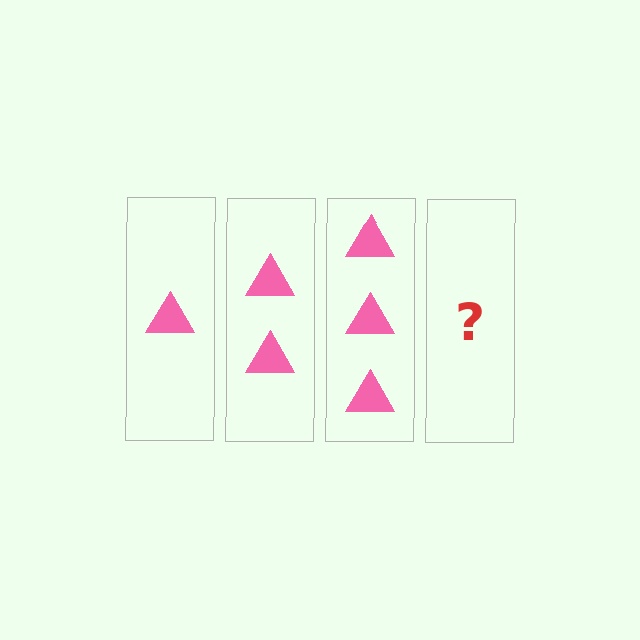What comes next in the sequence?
The next element should be 4 triangles.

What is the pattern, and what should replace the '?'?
The pattern is that each step adds one more triangle. The '?' should be 4 triangles.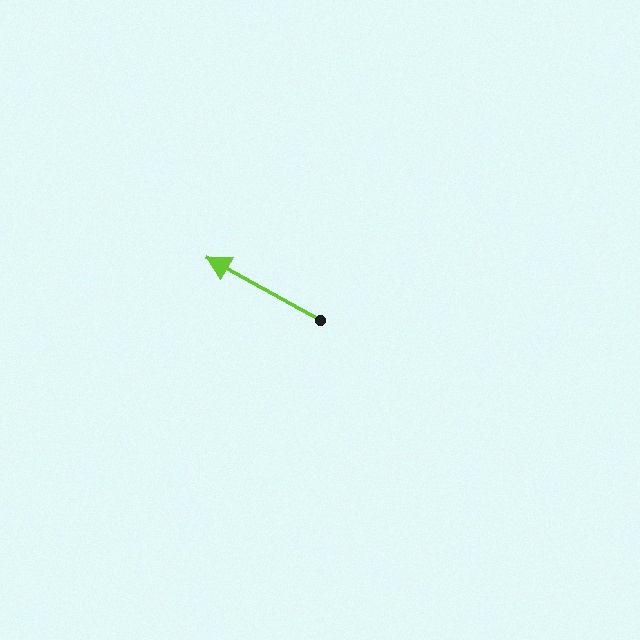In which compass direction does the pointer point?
Northwest.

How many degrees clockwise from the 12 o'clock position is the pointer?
Approximately 299 degrees.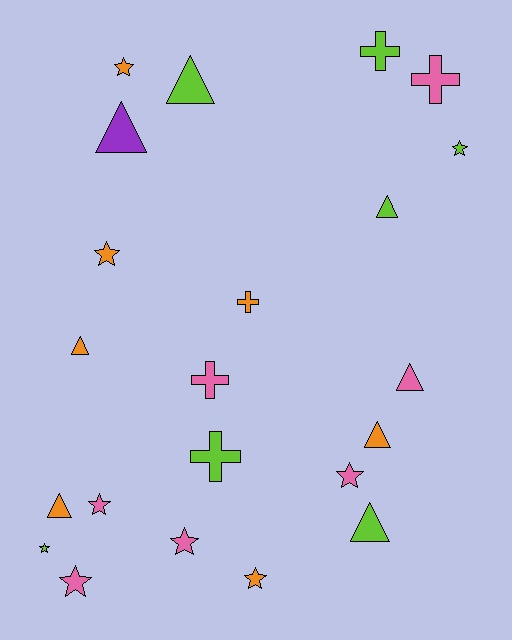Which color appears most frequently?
Pink, with 7 objects.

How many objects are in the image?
There are 22 objects.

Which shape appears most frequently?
Star, with 9 objects.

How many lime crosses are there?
There are 2 lime crosses.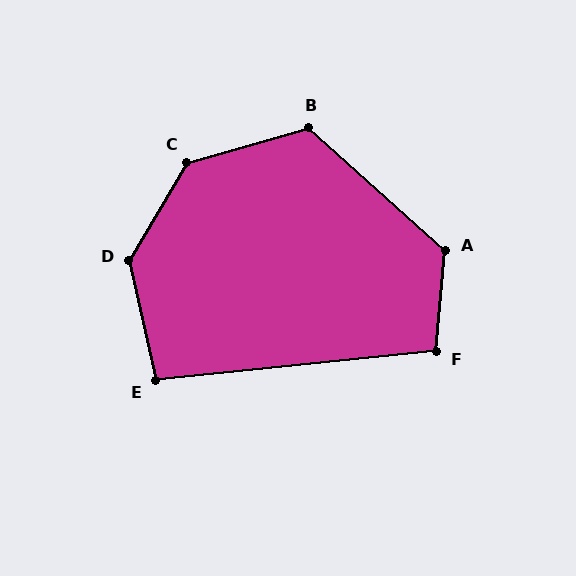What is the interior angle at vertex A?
Approximately 127 degrees (obtuse).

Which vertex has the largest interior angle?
D, at approximately 137 degrees.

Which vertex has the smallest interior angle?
E, at approximately 97 degrees.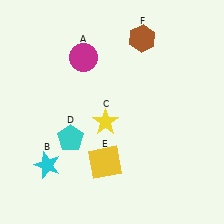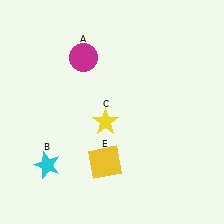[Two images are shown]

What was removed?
The cyan pentagon (D), the brown hexagon (F) were removed in Image 2.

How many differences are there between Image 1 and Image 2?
There are 2 differences between the two images.